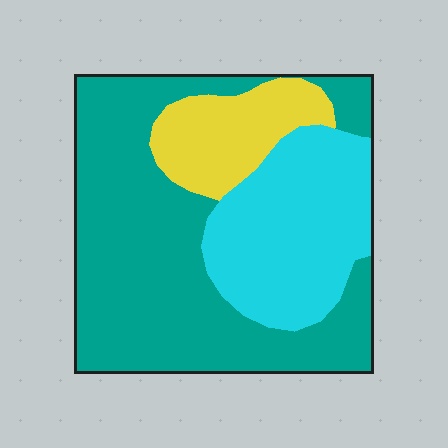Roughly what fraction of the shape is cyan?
Cyan takes up about one quarter (1/4) of the shape.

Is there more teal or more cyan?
Teal.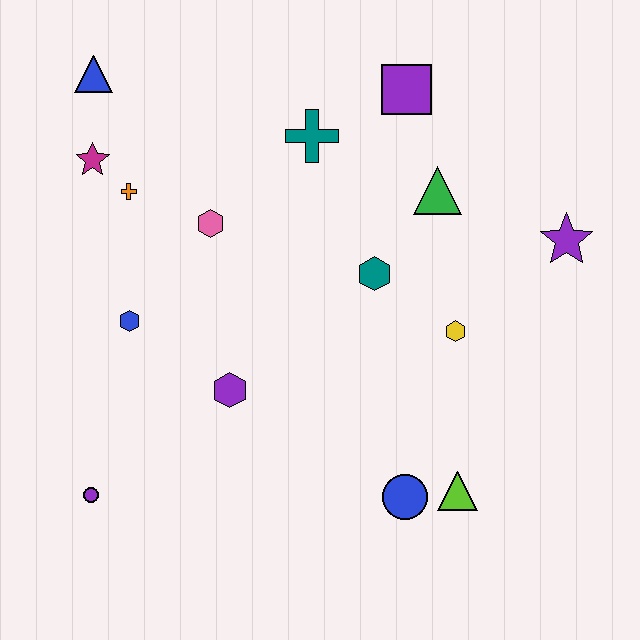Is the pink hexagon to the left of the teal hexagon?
Yes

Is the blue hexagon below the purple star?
Yes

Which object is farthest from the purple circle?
The purple star is farthest from the purple circle.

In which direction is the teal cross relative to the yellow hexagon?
The teal cross is above the yellow hexagon.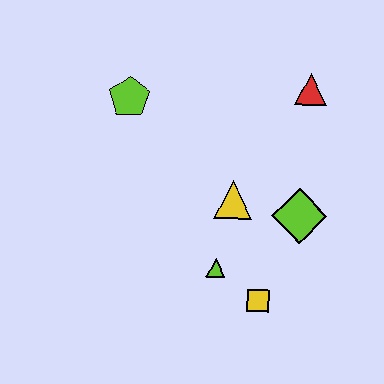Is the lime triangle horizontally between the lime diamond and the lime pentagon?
Yes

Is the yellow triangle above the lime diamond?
Yes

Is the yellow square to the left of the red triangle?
Yes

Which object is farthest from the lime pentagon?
The yellow square is farthest from the lime pentagon.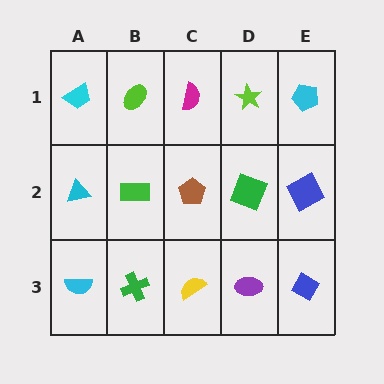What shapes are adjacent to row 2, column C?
A magenta semicircle (row 1, column C), a yellow semicircle (row 3, column C), a green rectangle (row 2, column B), a green square (row 2, column D).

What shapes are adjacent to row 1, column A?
A cyan triangle (row 2, column A), a lime ellipse (row 1, column B).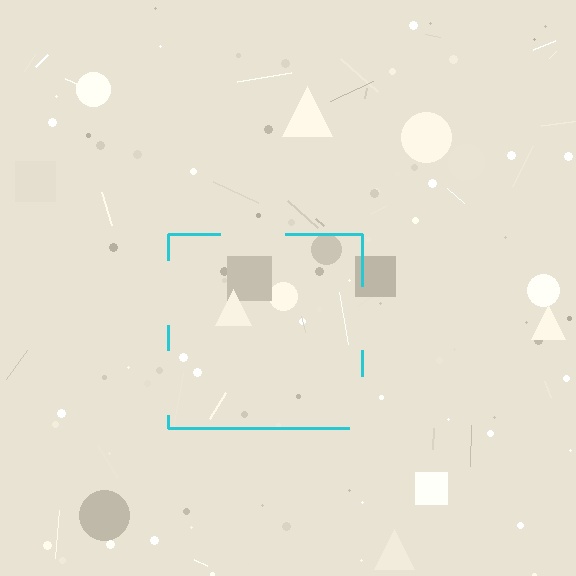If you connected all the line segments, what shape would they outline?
They would outline a square.